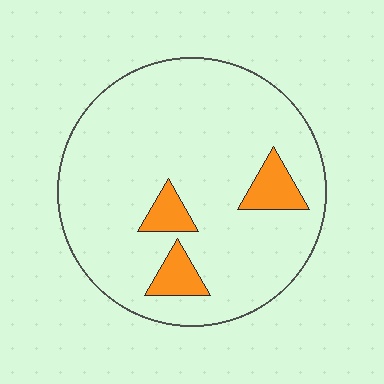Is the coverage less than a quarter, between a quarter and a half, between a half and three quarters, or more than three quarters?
Less than a quarter.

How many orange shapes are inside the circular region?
3.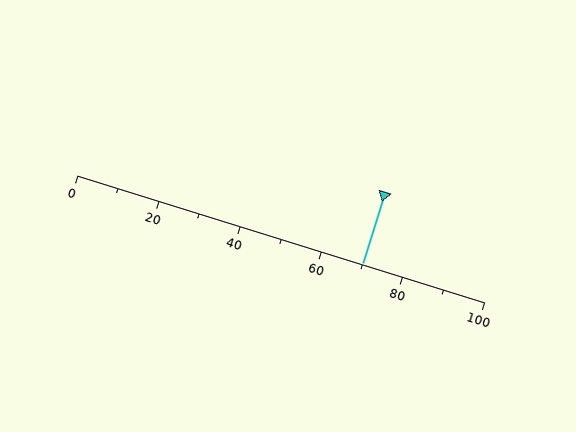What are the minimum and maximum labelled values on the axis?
The axis runs from 0 to 100.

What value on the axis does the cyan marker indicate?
The marker indicates approximately 70.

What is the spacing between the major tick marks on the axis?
The major ticks are spaced 20 apart.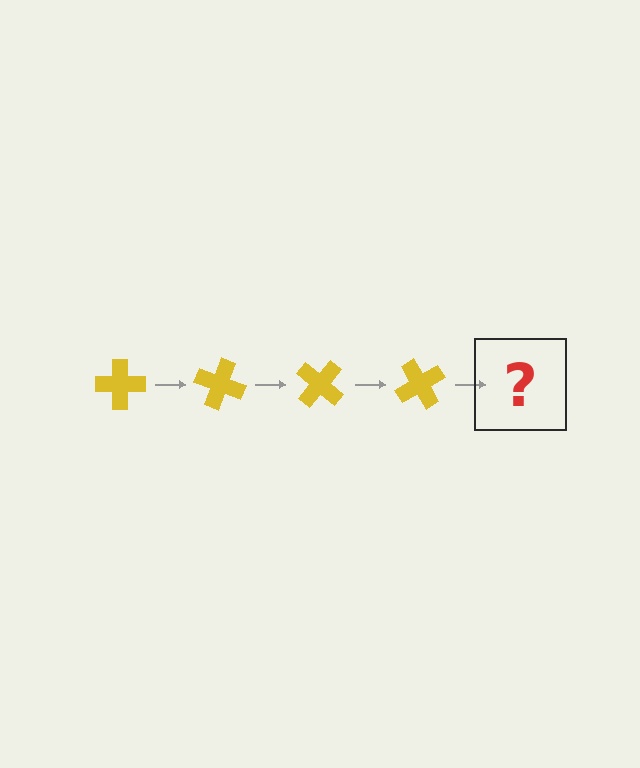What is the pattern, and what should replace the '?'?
The pattern is that the cross rotates 20 degrees each step. The '?' should be a yellow cross rotated 80 degrees.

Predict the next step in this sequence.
The next step is a yellow cross rotated 80 degrees.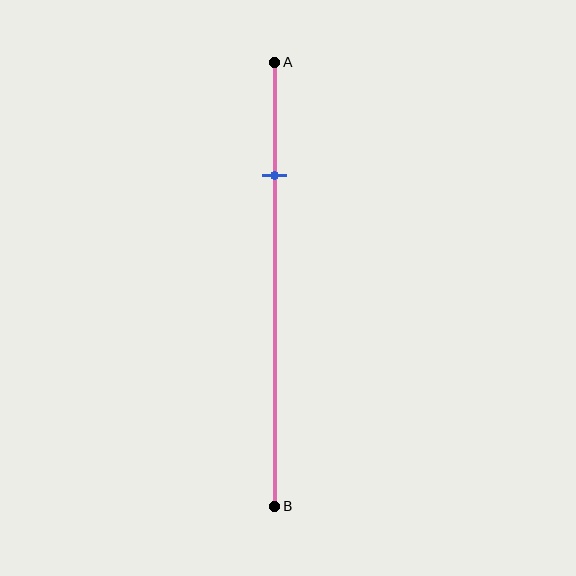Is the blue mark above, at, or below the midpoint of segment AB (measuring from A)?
The blue mark is above the midpoint of segment AB.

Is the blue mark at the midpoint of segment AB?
No, the mark is at about 25% from A, not at the 50% midpoint.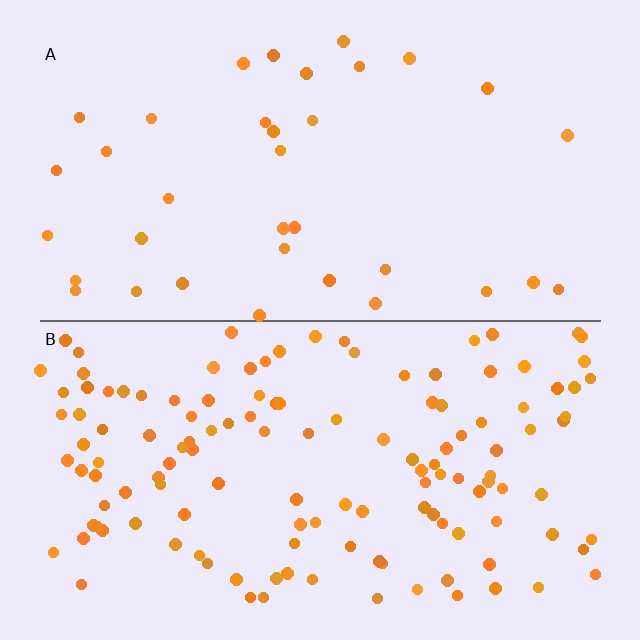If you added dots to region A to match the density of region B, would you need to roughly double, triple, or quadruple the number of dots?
Approximately quadruple.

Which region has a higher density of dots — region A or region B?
B (the bottom).